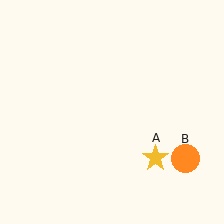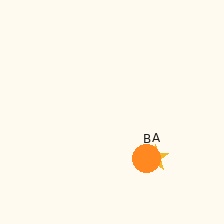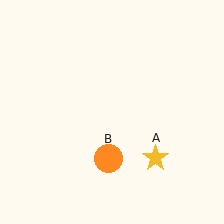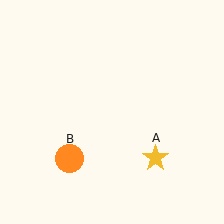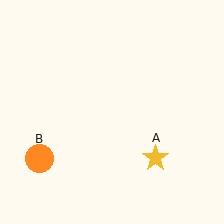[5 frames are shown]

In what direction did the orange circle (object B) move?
The orange circle (object B) moved left.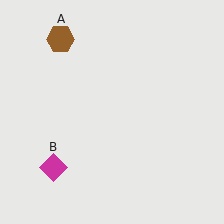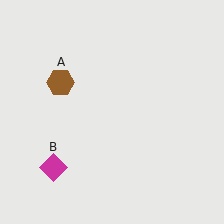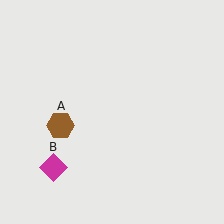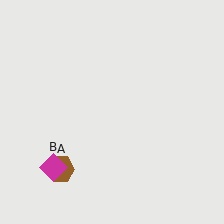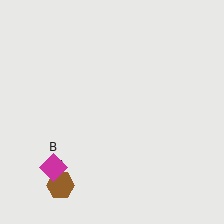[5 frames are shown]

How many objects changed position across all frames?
1 object changed position: brown hexagon (object A).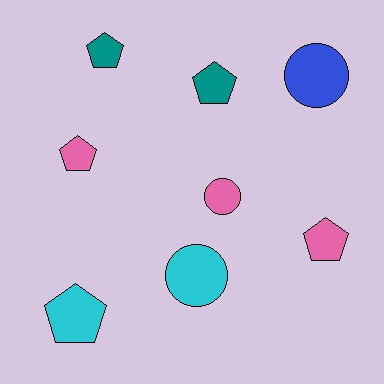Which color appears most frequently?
Pink, with 3 objects.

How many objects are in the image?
There are 8 objects.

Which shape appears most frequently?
Pentagon, with 5 objects.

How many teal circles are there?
There are no teal circles.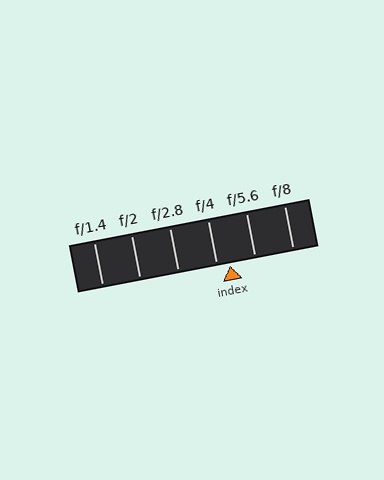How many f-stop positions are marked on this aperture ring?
There are 6 f-stop positions marked.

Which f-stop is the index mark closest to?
The index mark is closest to f/4.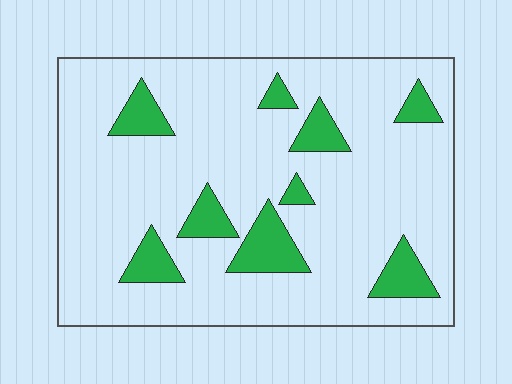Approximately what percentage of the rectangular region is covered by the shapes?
Approximately 15%.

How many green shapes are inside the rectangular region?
9.